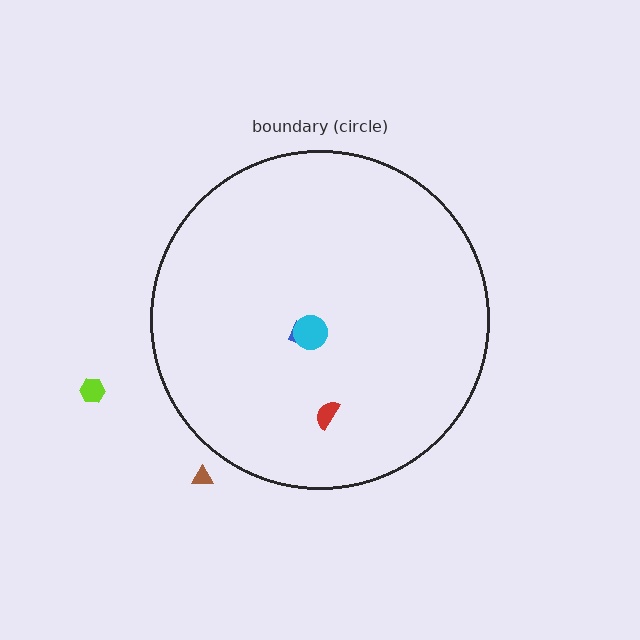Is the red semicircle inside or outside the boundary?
Inside.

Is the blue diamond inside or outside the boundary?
Inside.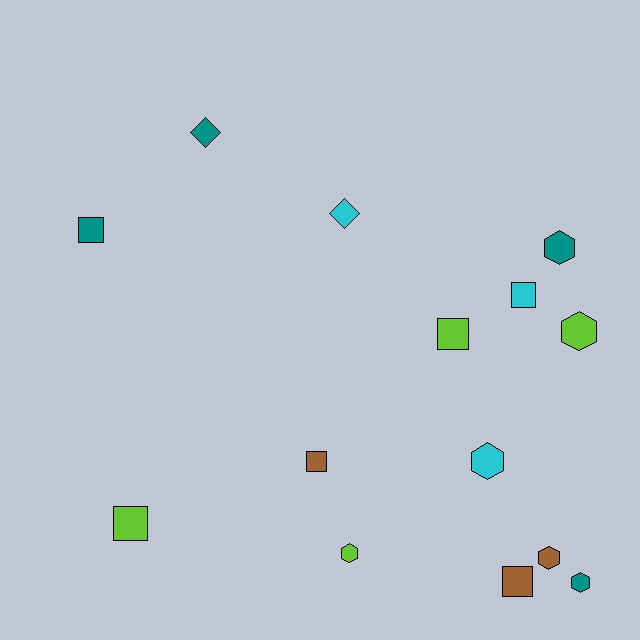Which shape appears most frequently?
Hexagon, with 6 objects.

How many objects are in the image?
There are 14 objects.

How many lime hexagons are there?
There are 2 lime hexagons.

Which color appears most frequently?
Lime, with 4 objects.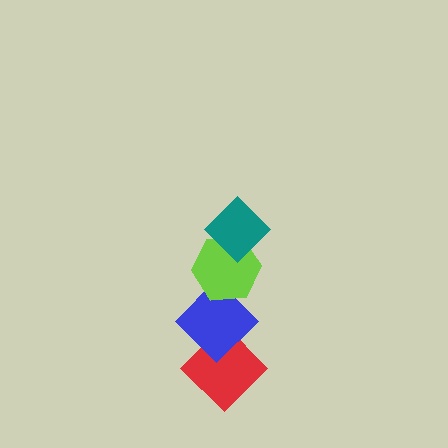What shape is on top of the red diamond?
The blue diamond is on top of the red diamond.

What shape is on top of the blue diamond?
The lime hexagon is on top of the blue diamond.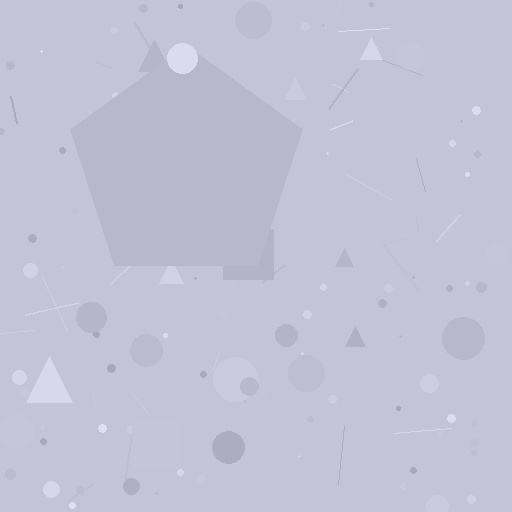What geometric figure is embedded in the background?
A pentagon is embedded in the background.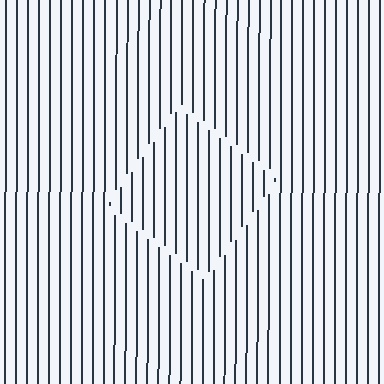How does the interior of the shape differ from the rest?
The interior of the shape contains the same grating, shifted by half a period — the contour is defined by the phase discontinuity where line-ends from the inner and outer gratings abut.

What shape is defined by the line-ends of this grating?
An illusory square. The interior of the shape contains the same grating, shifted by half a period — the contour is defined by the phase discontinuity where line-ends from the inner and outer gratings abut.